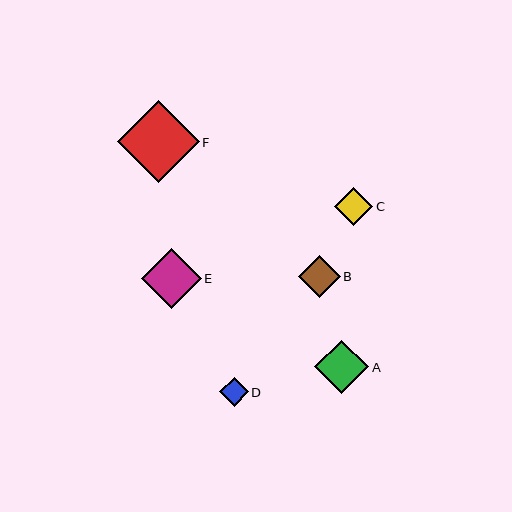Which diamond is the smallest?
Diamond D is the smallest with a size of approximately 29 pixels.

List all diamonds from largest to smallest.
From largest to smallest: F, E, A, B, C, D.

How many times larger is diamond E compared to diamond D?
Diamond E is approximately 2.1 times the size of diamond D.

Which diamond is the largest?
Diamond F is the largest with a size of approximately 81 pixels.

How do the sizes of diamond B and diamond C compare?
Diamond B and diamond C are approximately the same size.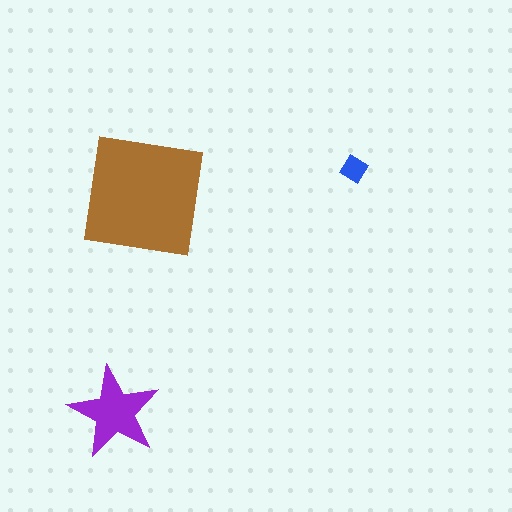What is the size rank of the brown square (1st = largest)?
1st.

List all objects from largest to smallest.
The brown square, the purple star, the blue diamond.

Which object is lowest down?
The purple star is bottommost.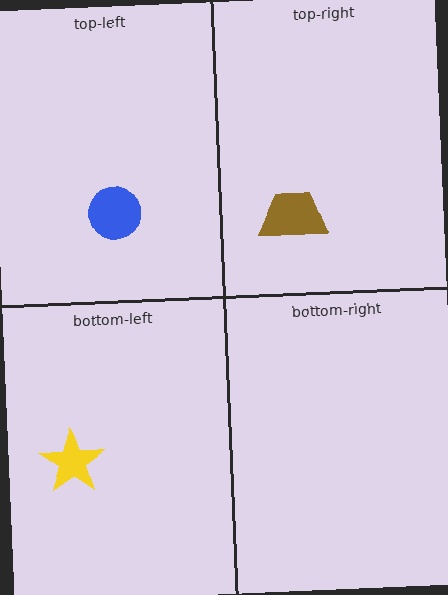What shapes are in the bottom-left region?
The yellow star.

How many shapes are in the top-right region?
1.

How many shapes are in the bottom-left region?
1.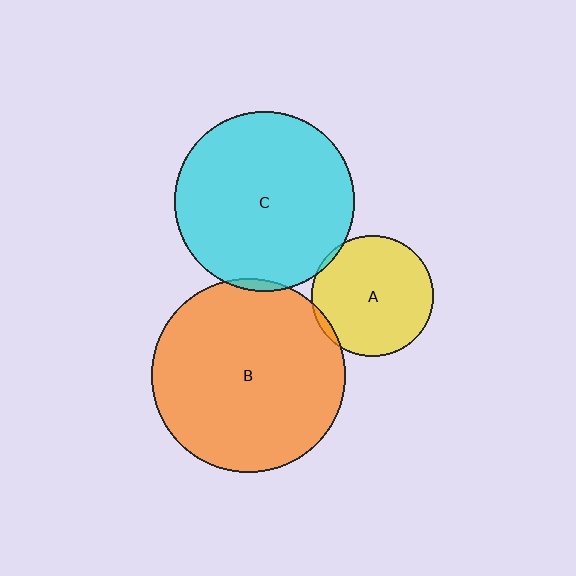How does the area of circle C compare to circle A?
Approximately 2.2 times.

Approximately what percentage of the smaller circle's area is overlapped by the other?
Approximately 5%.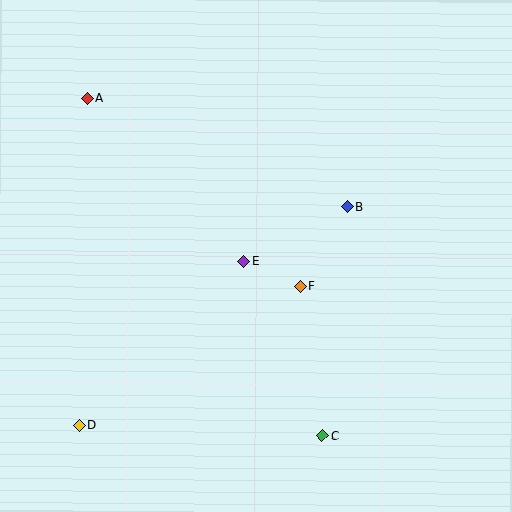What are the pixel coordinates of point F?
Point F is at (300, 287).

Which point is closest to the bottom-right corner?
Point C is closest to the bottom-right corner.